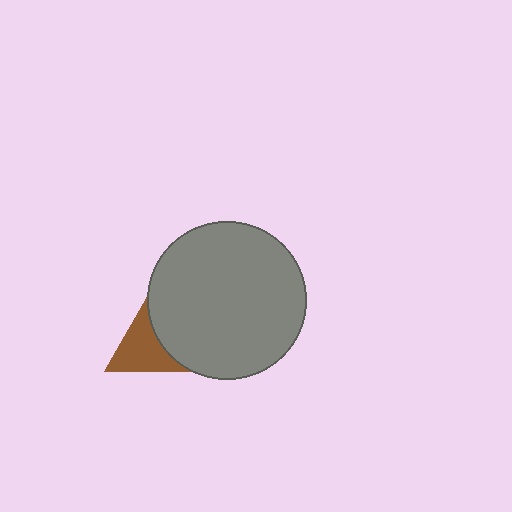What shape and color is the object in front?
The object in front is a gray circle.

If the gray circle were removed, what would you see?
You would see the complete brown triangle.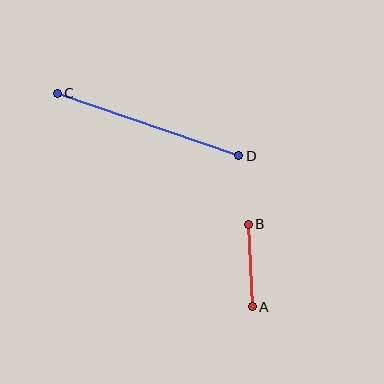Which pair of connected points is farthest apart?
Points C and D are farthest apart.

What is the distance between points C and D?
The distance is approximately 192 pixels.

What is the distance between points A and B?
The distance is approximately 83 pixels.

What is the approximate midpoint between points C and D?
The midpoint is at approximately (148, 124) pixels.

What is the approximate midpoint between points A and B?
The midpoint is at approximately (250, 265) pixels.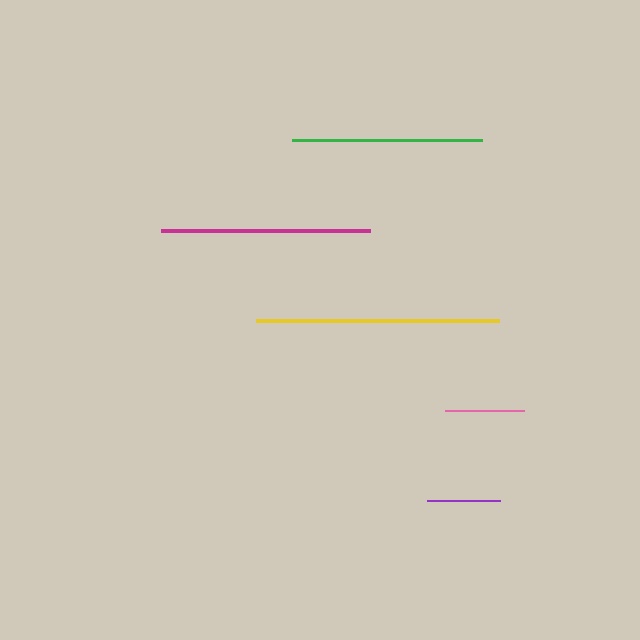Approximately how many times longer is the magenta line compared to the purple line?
The magenta line is approximately 2.8 times the length of the purple line.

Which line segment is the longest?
The yellow line is the longest at approximately 244 pixels.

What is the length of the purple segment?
The purple segment is approximately 74 pixels long.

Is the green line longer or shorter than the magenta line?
The magenta line is longer than the green line.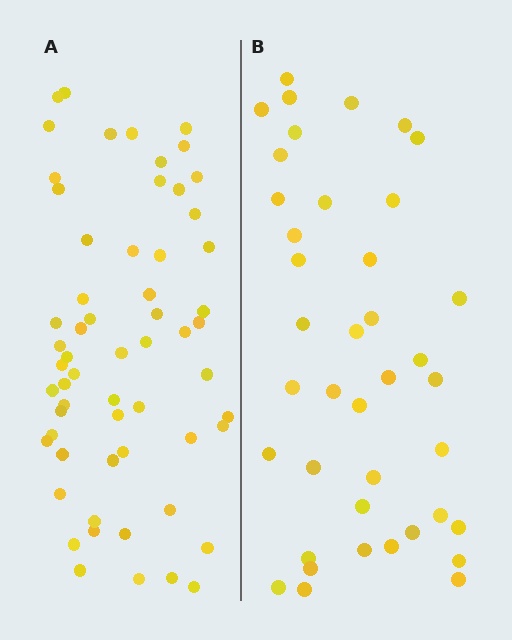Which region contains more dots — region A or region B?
Region A (the left region) has more dots.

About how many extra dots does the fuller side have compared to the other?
Region A has approximately 20 more dots than region B.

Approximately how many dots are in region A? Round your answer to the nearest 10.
About 60 dots.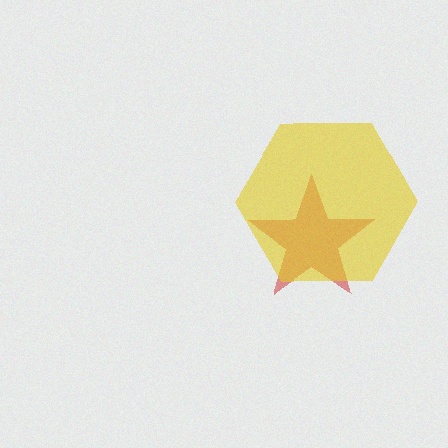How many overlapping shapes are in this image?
There are 2 overlapping shapes in the image.